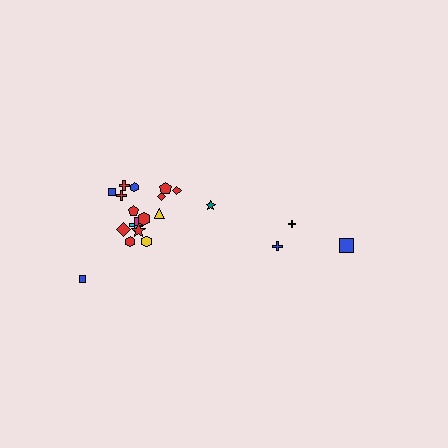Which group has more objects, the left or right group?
The left group.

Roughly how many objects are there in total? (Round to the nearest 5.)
Roughly 20 objects in total.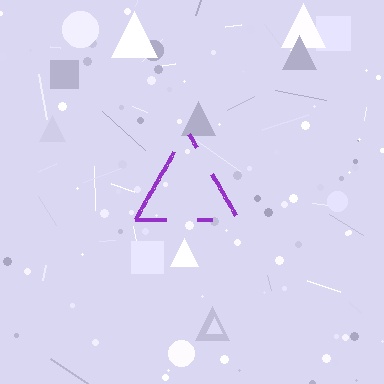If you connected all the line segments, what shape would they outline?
They would outline a triangle.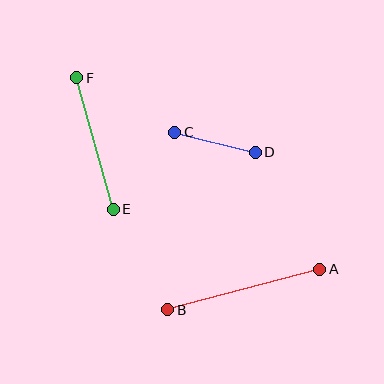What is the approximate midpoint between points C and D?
The midpoint is at approximately (215, 142) pixels.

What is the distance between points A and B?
The distance is approximately 158 pixels.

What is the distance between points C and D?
The distance is approximately 83 pixels.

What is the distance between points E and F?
The distance is approximately 136 pixels.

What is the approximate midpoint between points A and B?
The midpoint is at approximately (244, 289) pixels.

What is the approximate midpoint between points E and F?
The midpoint is at approximately (95, 144) pixels.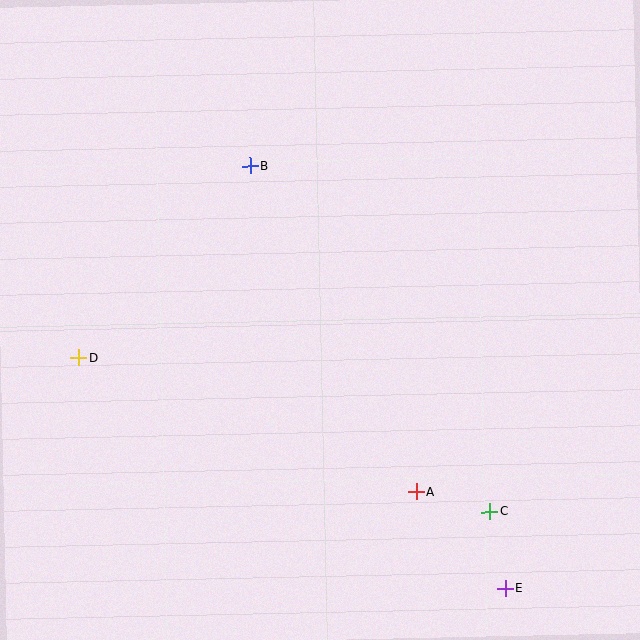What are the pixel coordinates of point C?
Point C is at (490, 512).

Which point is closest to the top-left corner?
Point B is closest to the top-left corner.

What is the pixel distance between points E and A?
The distance between E and A is 131 pixels.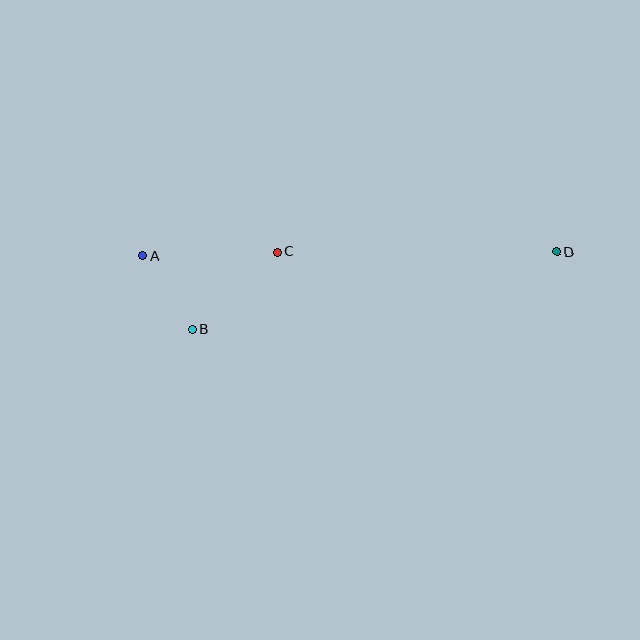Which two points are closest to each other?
Points A and B are closest to each other.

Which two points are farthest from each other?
Points A and D are farthest from each other.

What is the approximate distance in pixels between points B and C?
The distance between B and C is approximately 115 pixels.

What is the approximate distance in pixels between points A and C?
The distance between A and C is approximately 135 pixels.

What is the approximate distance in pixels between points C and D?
The distance between C and D is approximately 279 pixels.